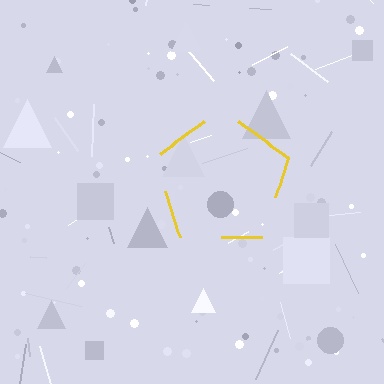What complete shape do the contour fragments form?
The contour fragments form a pentagon.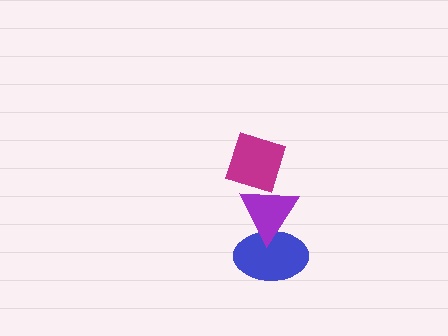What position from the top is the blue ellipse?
The blue ellipse is 3rd from the top.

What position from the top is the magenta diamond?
The magenta diamond is 1st from the top.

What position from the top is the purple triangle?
The purple triangle is 2nd from the top.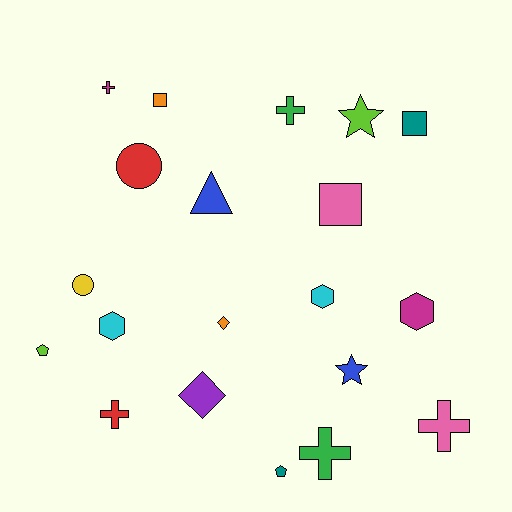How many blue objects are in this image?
There are 2 blue objects.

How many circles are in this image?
There are 2 circles.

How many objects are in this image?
There are 20 objects.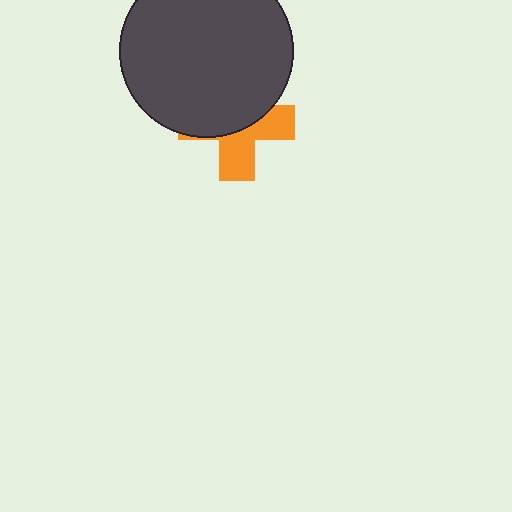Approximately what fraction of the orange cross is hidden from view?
Roughly 56% of the orange cross is hidden behind the dark gray circle.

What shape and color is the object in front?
The object in front is a dark gray circle.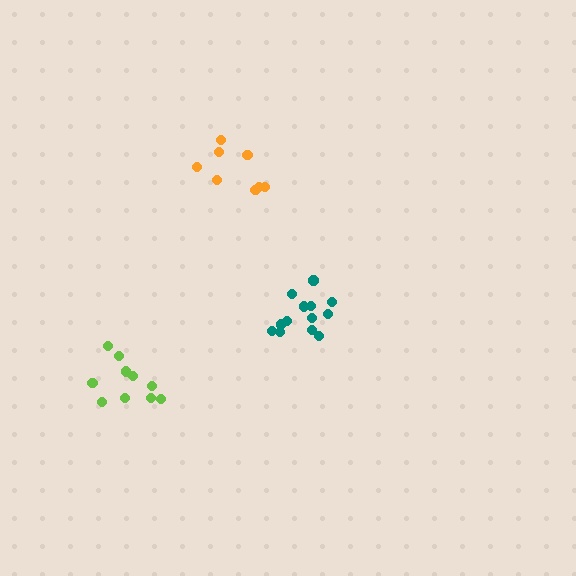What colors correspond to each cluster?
The clusters are colored: teal, orange, lime.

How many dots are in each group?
Group 1: 13 dots, Group 2: 8 dots, Group 3: 10 dots (31 total).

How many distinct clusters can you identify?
There are 3 distinct clusters.